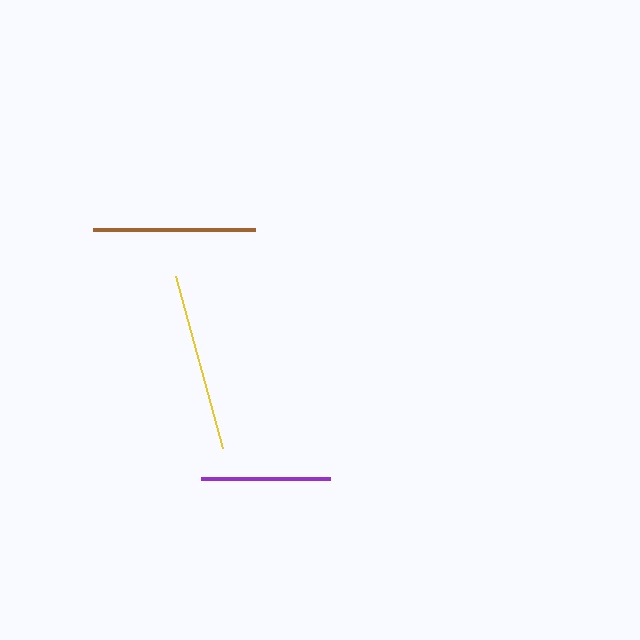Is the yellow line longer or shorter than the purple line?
The yellow line is longer than the purple line.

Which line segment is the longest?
The yellow line is the longest at approximately 179 pixels.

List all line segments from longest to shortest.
From longest to shortest: yellow, brown, purple.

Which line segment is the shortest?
The purple line is the shortest at approximately 129 pixels.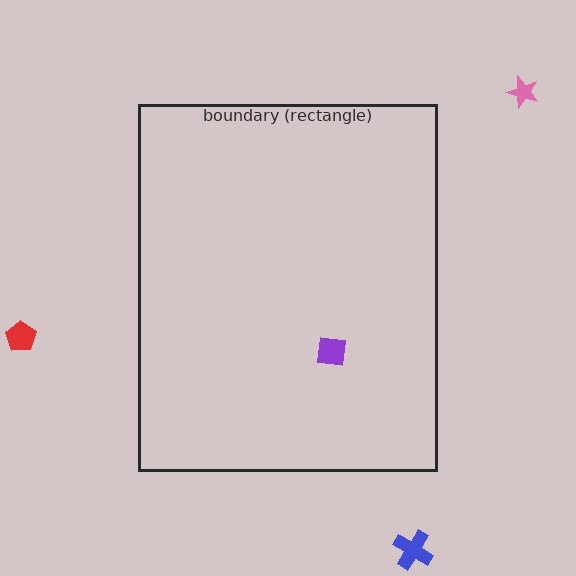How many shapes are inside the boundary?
1 inside, 3 outside.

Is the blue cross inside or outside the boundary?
Outside.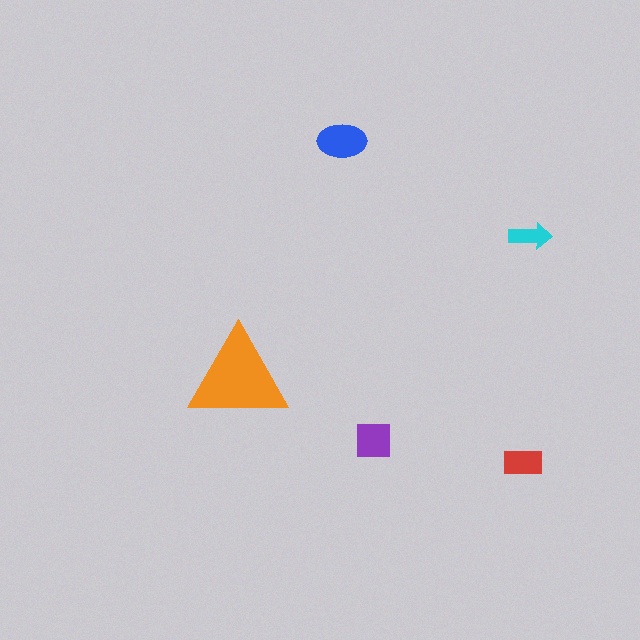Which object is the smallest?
The cyan arrow.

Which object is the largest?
The orange triangle.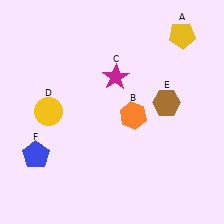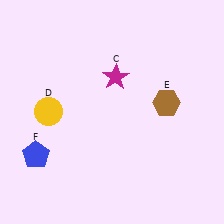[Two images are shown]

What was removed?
The orange hexagon (B), the yellow pentagon (A) were removed in Image 2.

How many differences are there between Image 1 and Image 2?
There are 2 differences between the two images.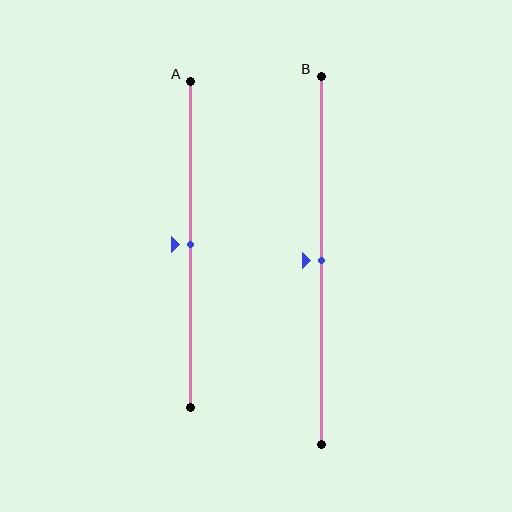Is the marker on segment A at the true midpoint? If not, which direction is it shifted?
Yes, the marker on segment A is at the true midpoint.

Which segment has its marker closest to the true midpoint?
Segment A has its marker closest to the true midpoint.